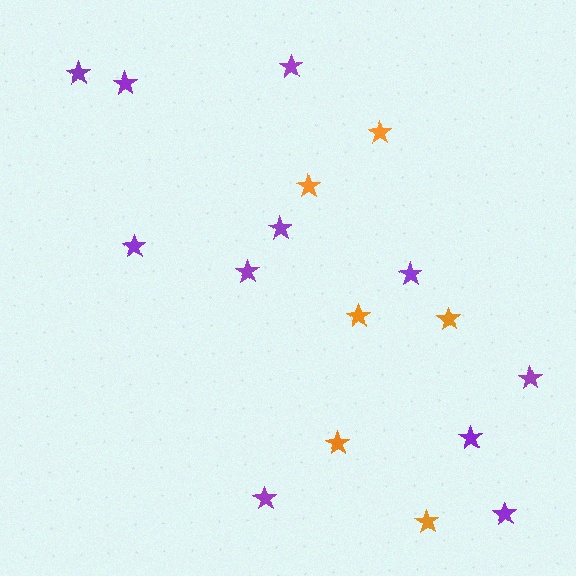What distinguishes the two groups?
There are 2 groups: one group of orange stars (6) and one group of purple stars (11).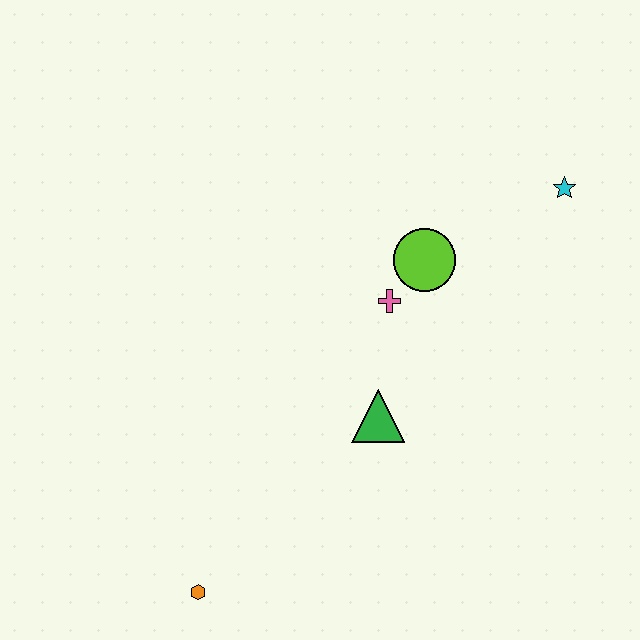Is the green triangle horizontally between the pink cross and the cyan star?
No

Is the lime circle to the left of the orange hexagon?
No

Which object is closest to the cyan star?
The lime circle is closest to the cyan star.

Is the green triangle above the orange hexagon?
Yes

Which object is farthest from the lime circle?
The orange hexagon is farthest from the lime circle.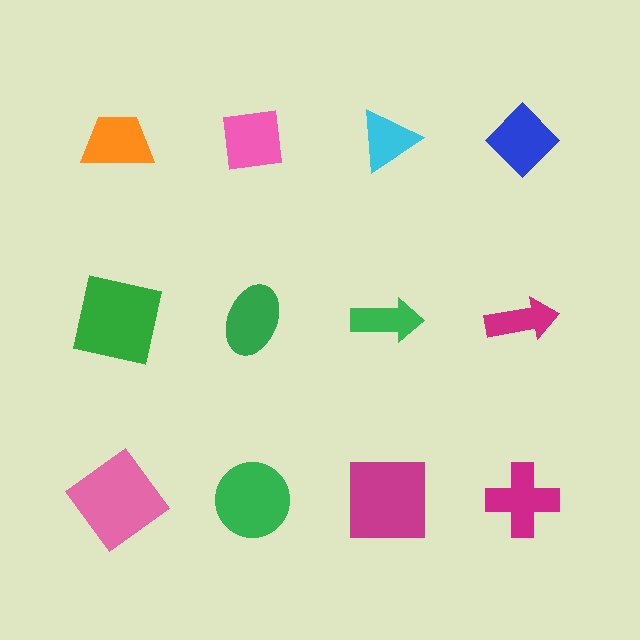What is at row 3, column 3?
A magenta square.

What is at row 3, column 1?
A pink diamond.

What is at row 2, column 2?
A green ellipse.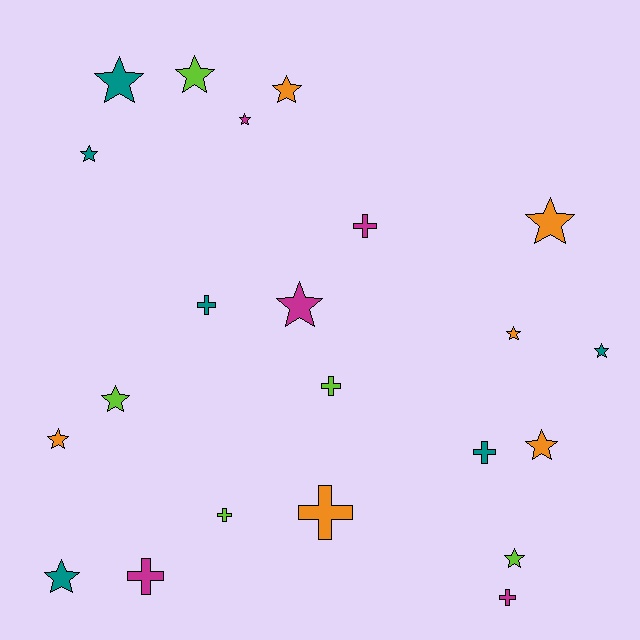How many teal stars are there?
There are 4 teal stars.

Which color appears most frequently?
Orange, with 6 objects.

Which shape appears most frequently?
Star, with 14 objects.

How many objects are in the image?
There are 22 objects.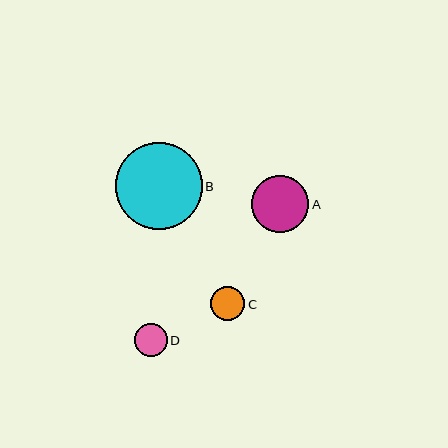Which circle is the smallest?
Circle D is the smallest with a size of approximately 33 pixels.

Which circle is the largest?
Circle B is the largest with a size of approximately 87 pixels.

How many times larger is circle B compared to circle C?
Circle B is approximately 2.6 times the size of circle C.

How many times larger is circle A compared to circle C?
Circle A is approximately 1.7 times the size of circle C.